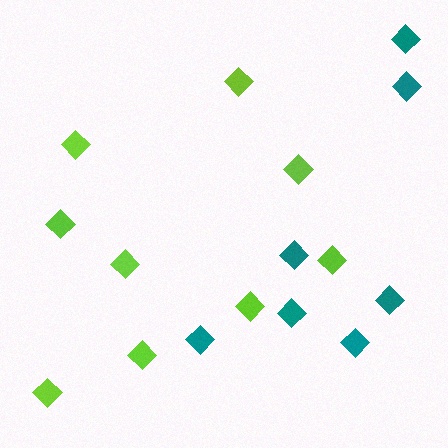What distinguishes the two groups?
There are 2 groups: one group of lime diamonds (9) and one group of teal diamonds (7).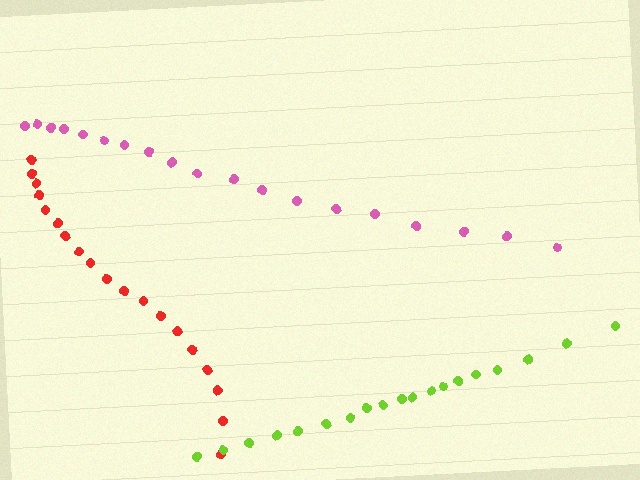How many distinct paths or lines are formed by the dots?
There are 3 distinct paths.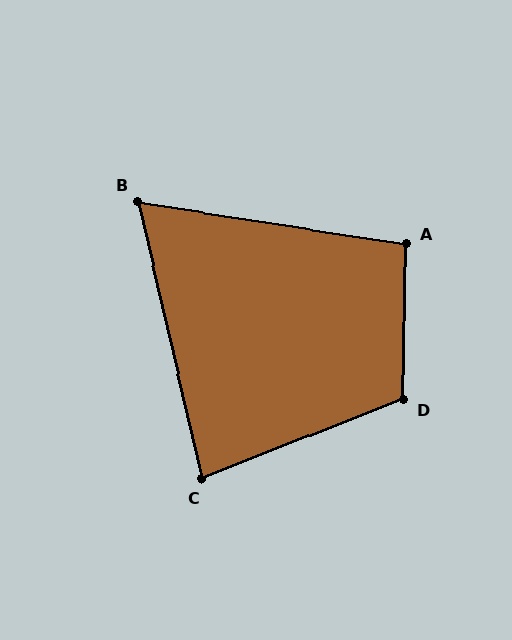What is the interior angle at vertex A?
Approximately 98 degrees (obtuse).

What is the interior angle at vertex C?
Approximately 82 degrees (acute).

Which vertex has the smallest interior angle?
B, at approximately 68 degrees.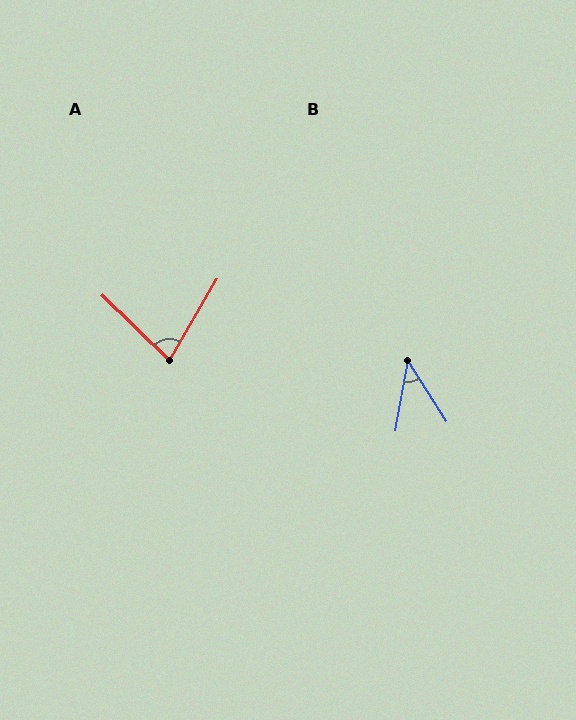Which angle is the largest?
A, at approximately 76 degrees.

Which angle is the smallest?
B, at approximately 43 degrees.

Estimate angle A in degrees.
Approximately 76 degrees.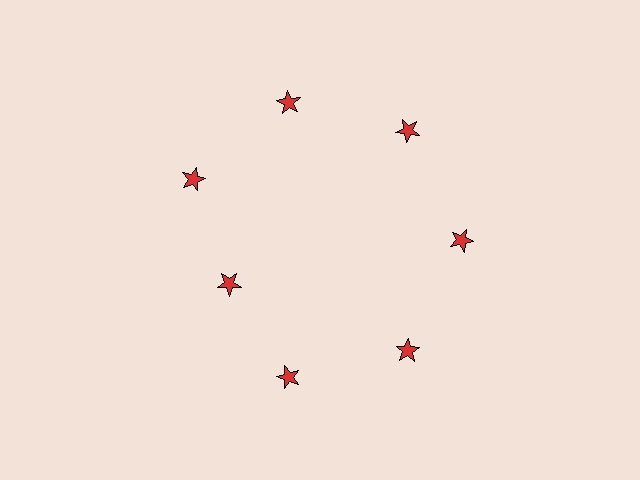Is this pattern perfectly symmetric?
No. The 7 red stars are arranged in a ring, but one element near the 8 o'clock position is pulled inward toward the center, breaking the 7-fold rotational symmetry.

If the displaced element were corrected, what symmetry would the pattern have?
It would have 7-fold rotational symmetry — the pattern would map onto itself every 51 degrees.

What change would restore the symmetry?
The symmetry would be restored by moving it outward, back onto the ring so that all 7 stars sit at equal angles and equal distance from the center.